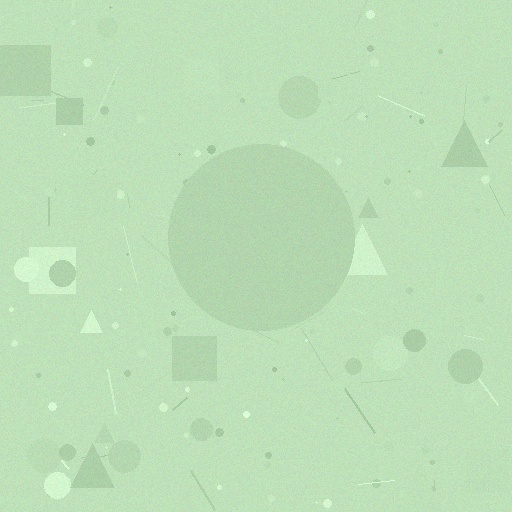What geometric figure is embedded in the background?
A circle is embedded in the background.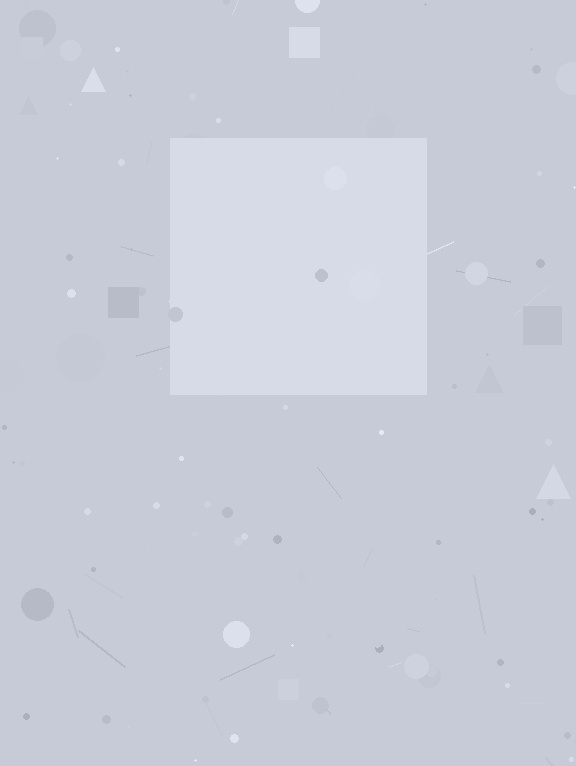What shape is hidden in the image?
A square is hidden in the image.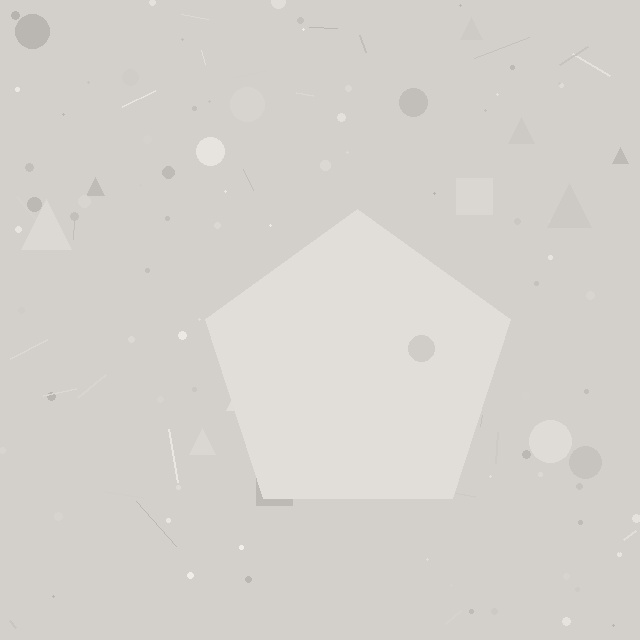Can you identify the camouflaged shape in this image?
The camouflaged shape is a pentagon.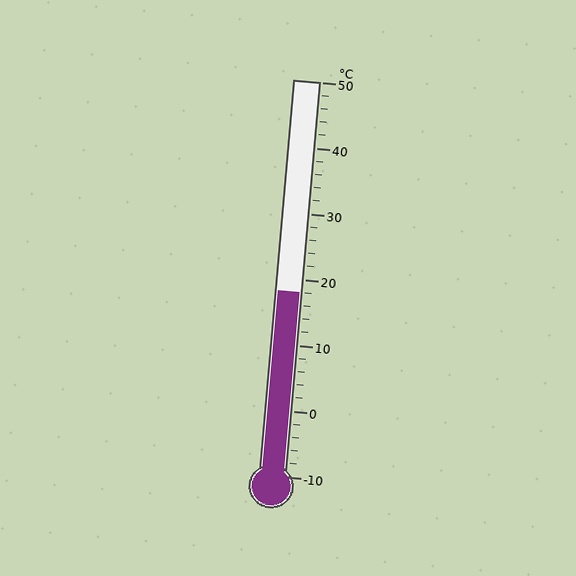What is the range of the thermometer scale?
The thermometer scale ranges from -10°C to 50°C.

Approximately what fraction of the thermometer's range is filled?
The thermometer is filled to approximately 45% of its range.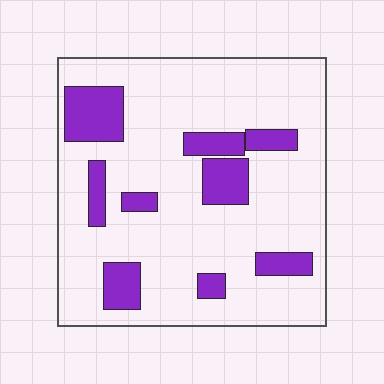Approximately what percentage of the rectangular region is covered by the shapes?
Approximately 20%.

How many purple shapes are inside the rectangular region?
9.